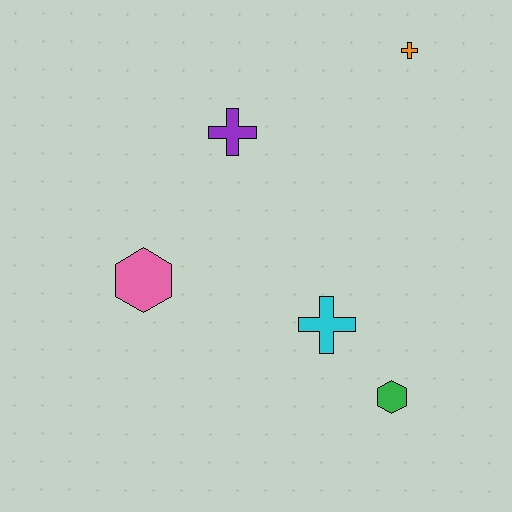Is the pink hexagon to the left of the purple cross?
Yes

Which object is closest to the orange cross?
The purple cross is closest to the orange cross.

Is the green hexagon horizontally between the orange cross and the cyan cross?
Yes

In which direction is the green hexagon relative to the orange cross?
The green hexagon is below the orange cross.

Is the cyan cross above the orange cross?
No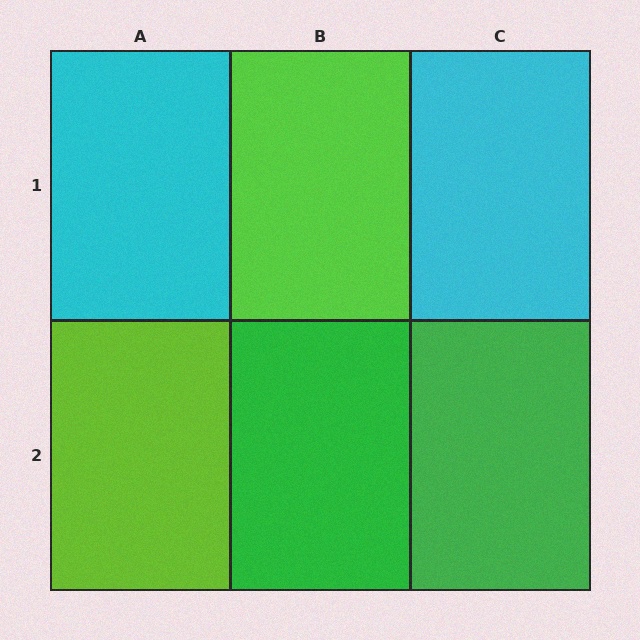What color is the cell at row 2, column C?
Green.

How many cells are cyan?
2 cells are cyan.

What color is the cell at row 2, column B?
Green.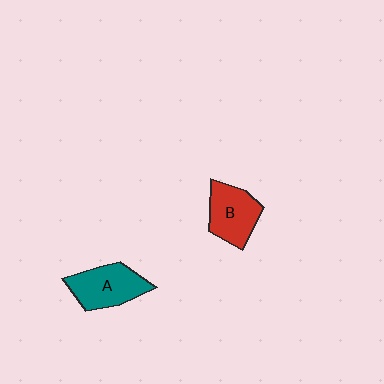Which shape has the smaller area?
Shape B (red).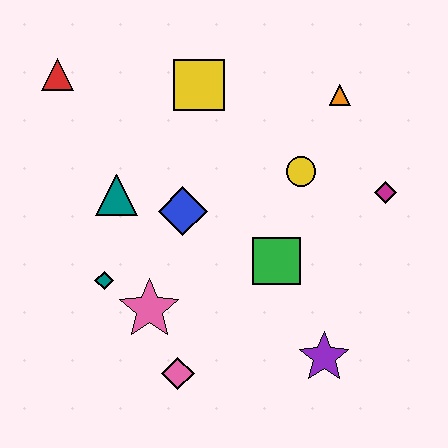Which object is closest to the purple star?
The green square is closest to the purple star.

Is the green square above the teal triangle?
No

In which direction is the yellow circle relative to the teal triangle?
The yellow circle is to the right of the teal triangle.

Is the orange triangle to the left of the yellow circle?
No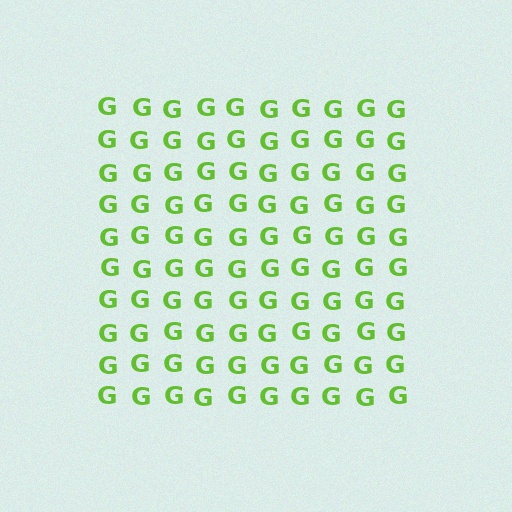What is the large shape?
The large shape is a square.